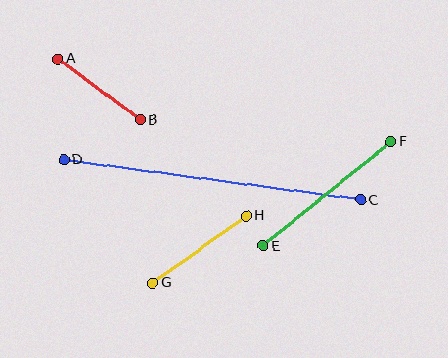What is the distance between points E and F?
The distance is approximately 165 pixels.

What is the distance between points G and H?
The distance is approximately 115 pixels.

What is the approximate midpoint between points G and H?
The midpoint is at approximately (199, 249) pixels.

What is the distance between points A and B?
The distance is approximately 102 pixels.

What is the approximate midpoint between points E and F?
The midpoint is at approximately (327, 194) pixels.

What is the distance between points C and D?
The distance is approximately 300 pixels.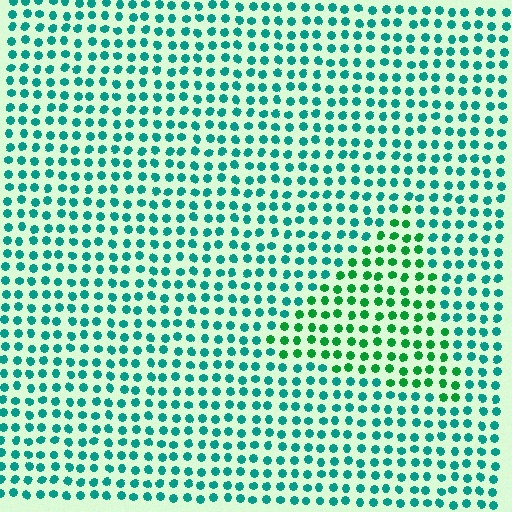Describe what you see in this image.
The image is filled with small teal elements in a uniform arrangement. A triangle-shaped region is visible where the elements are tinted to a slightly different hue, forming a subtle color boundary.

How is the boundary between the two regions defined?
The boundary is defined purely by a slight shift in hue (about 36 degrees). Spacing, size, and orientation are identical on both sides.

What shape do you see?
I see a triangle.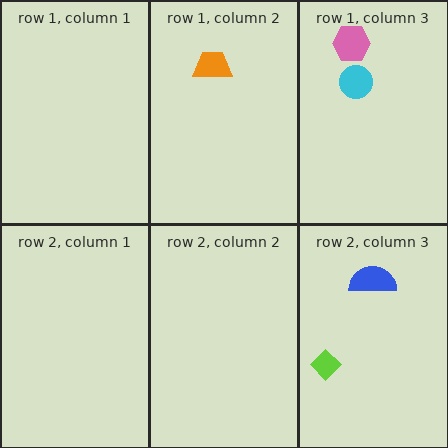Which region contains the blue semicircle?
The row 2, column 3 region.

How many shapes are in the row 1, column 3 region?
2.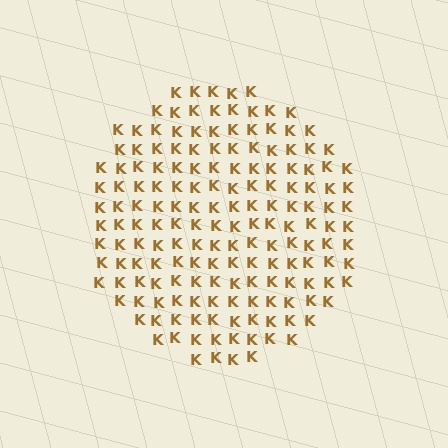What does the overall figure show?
The overall figure shows a circle.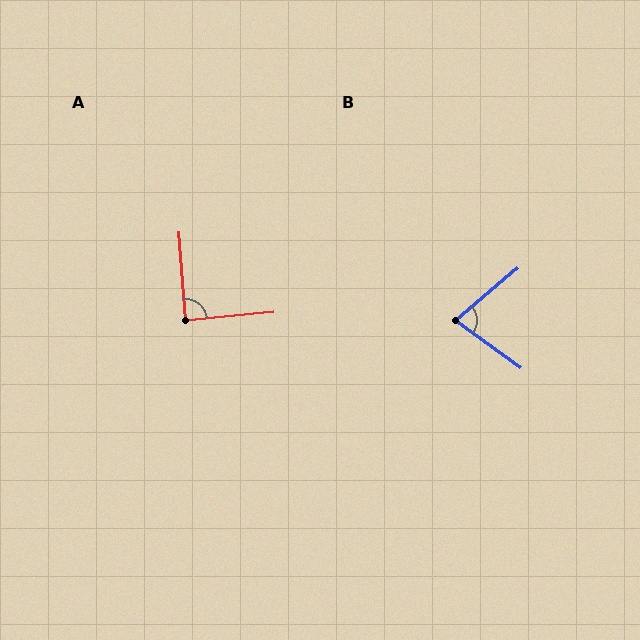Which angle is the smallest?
B, at approximately 76 degrees.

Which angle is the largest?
A, at approximately 89 degrees.